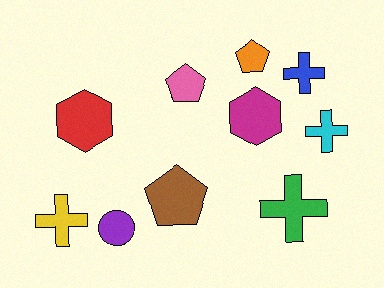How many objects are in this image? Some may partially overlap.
There are 10 objects.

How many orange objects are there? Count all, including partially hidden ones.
There is 1 orange object.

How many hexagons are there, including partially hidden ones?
There are 2 hexagons.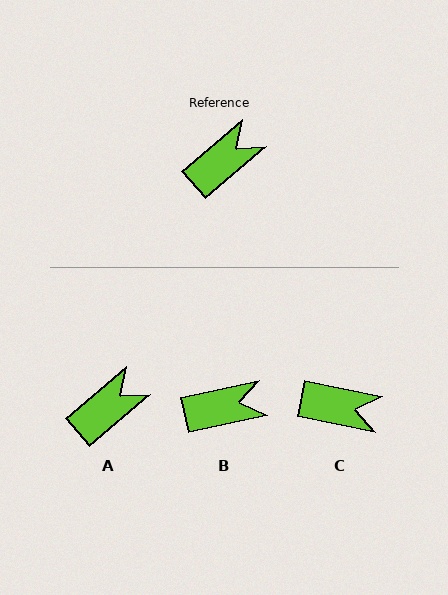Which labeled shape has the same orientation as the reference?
A.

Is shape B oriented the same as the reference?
No, it is off by about 28 degrees.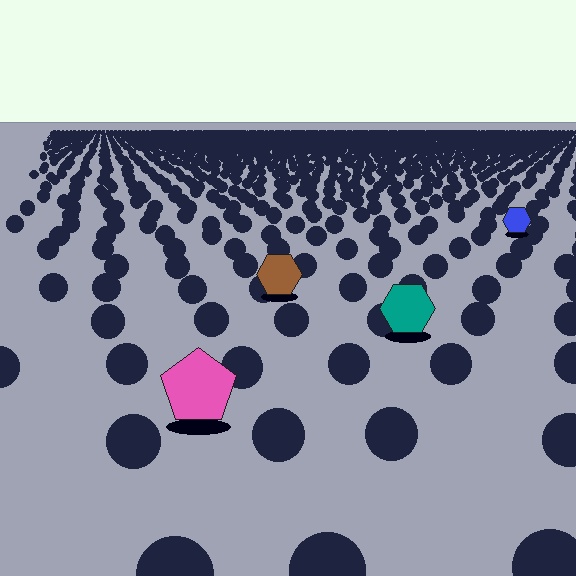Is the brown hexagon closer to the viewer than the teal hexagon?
No. The teal hexagon is closer — you can tell from the texture gradient: the ground texture is coarser near it.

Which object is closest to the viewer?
The pink pentagon is closest. The texture marks near it are larger and more spread out.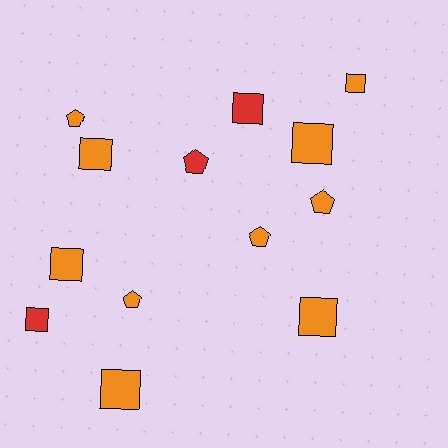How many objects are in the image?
There are 13 objects.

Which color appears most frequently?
Orange, with 10 objects.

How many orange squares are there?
There are 6 orange squares.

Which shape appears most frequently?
Square, with 8 objects.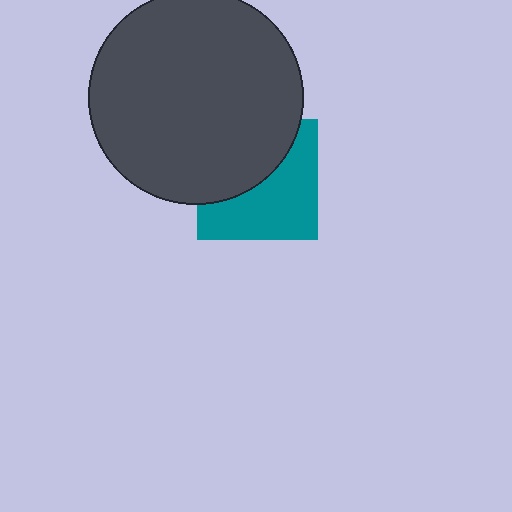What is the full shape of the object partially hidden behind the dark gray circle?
The partially hidden object is a teal square.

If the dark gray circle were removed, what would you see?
You would see the complete teal square.